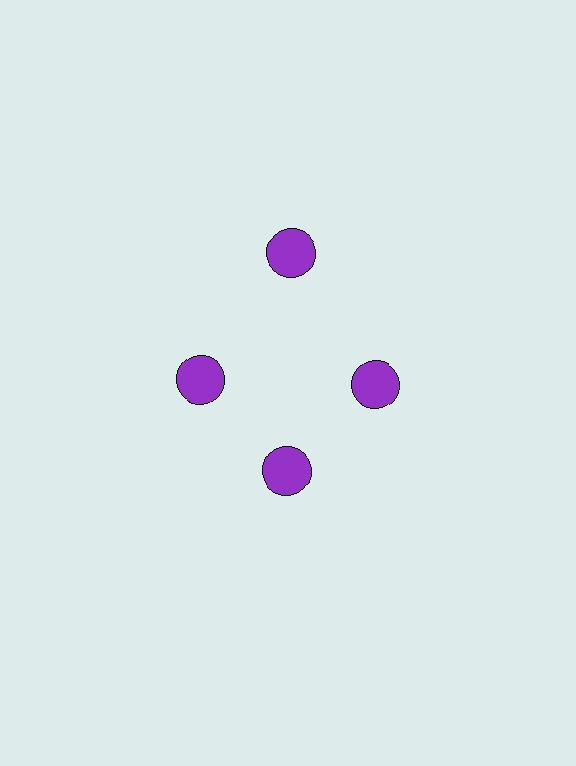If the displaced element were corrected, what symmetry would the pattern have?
It would have 4-fold rotational symmetry — the pattern would map onto itself every 90 degrees.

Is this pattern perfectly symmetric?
No. The 4 purple circles are arranged in a ring, but one element near the 12 o'clock position is pushed outward from the center, breaking the 4-fold rotational symmetry.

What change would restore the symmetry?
The symmetry would be restored by moving it inward, back onto the ring so that all 4 circles sit at equal angles and equal distance from the center.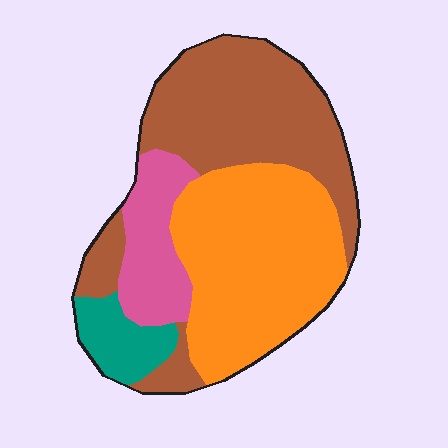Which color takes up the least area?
Teal, at roughly 10%.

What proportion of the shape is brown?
Brown takes up about two fifths (2/5) of the shape.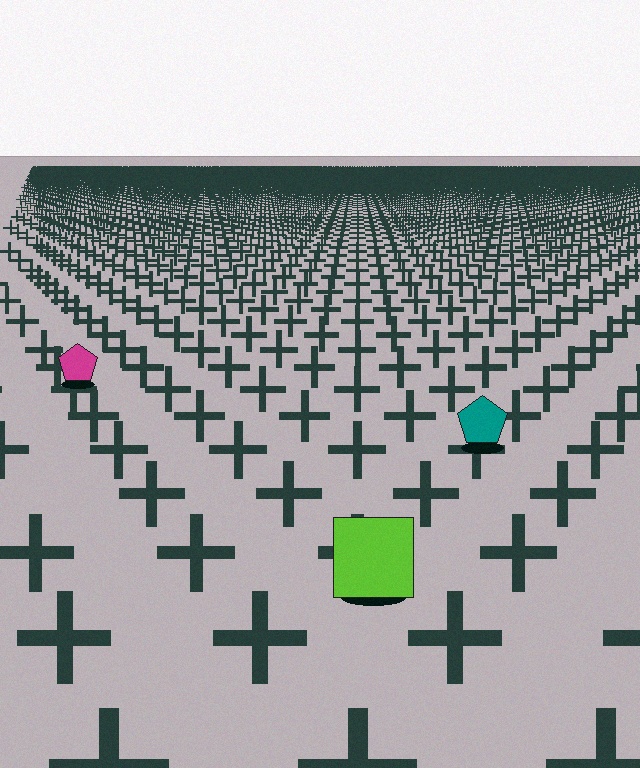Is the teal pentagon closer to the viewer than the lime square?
No. The lime square is closer — you can tell from the texture gradient: the ground texture is coarser near it.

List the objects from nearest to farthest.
From nearest to farthest: the lime square, the teal pentagon, the magenta pentagon.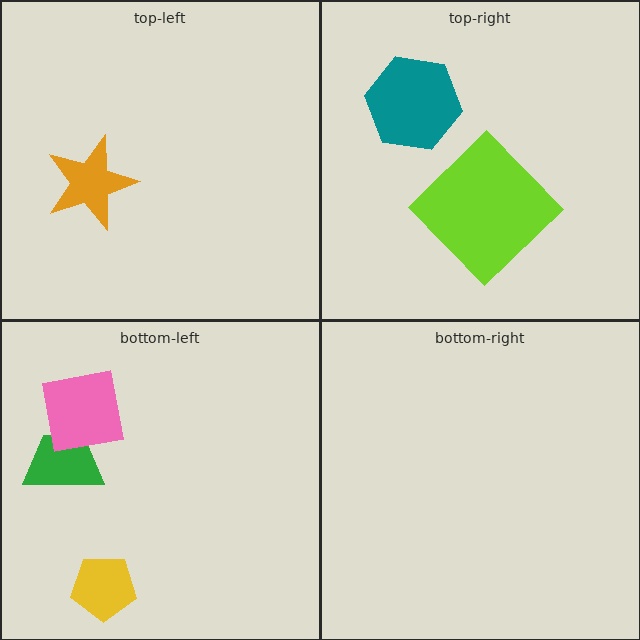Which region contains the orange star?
The top-left region.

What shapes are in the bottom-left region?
The yellow pentagon, the green trapezoid, the pink square.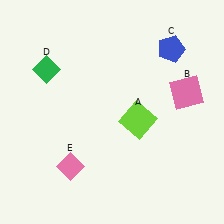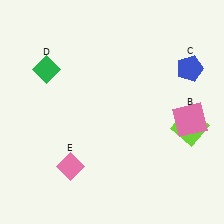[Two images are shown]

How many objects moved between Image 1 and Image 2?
3 objects moved between the two images.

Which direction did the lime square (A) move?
The lime square (A) moved right.